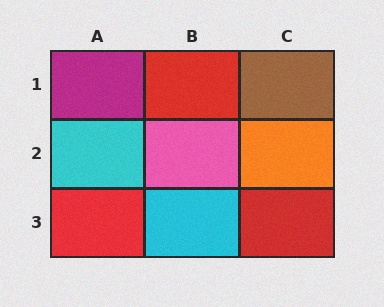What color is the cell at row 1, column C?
Brown.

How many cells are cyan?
2 cells are cyan.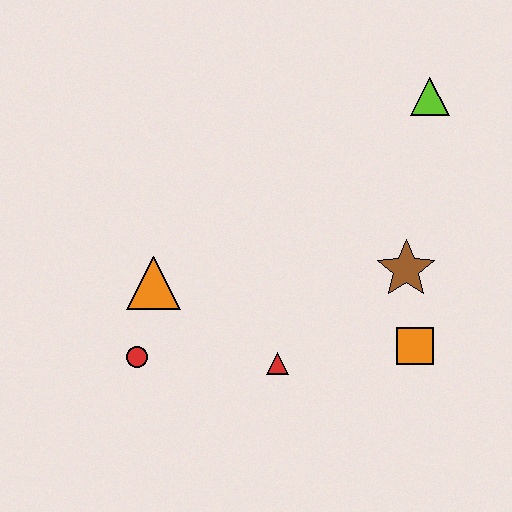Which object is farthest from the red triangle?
The lime triangle is farthest from the red triangle.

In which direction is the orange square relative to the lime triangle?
The orange square is below the lime triangle.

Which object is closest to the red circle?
The orange triangle is closest to the red circle.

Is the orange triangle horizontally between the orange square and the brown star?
No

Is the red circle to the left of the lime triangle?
Yes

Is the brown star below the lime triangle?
Yes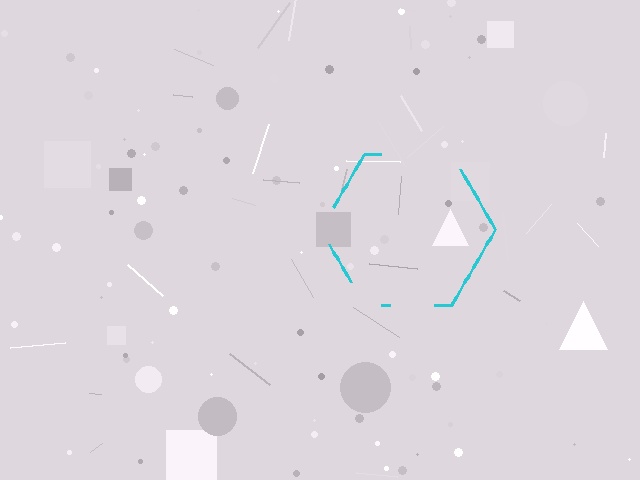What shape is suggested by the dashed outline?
The dashed outline suggests a hexagon.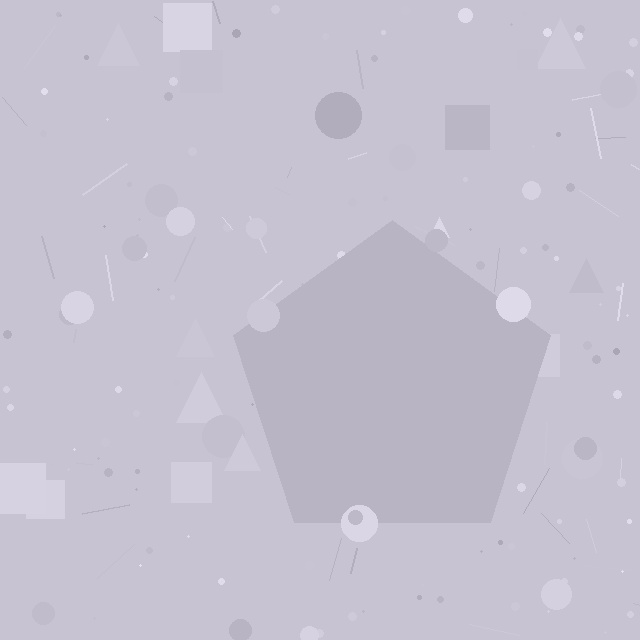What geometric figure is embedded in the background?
A pentagon is embedded in the background.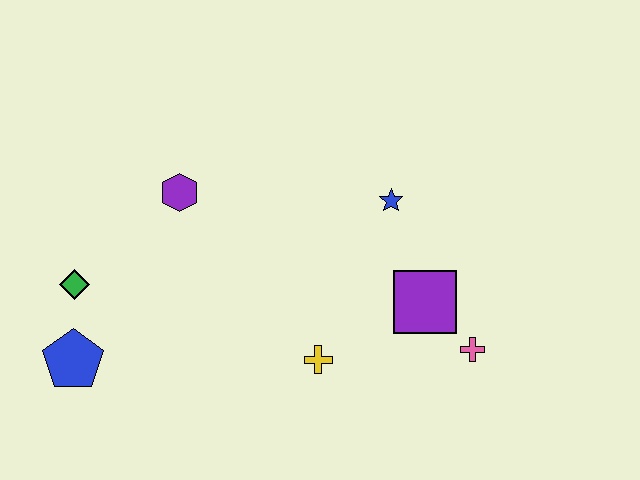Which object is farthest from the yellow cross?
The green diamond is farthest from the yellow cross.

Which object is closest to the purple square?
The pink cross is closest to the purple square.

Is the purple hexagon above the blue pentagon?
Yes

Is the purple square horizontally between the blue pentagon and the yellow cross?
No